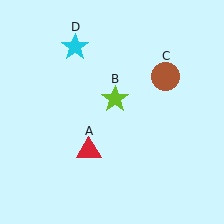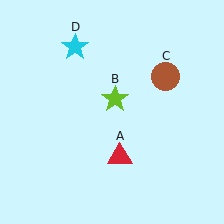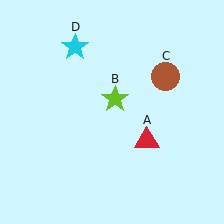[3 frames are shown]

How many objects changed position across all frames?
1 object changed position: red triangle (object A).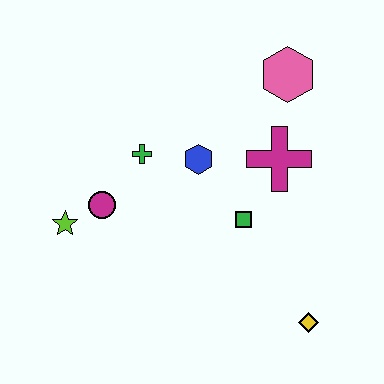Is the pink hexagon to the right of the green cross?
Yes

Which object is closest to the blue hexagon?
The green cross is closest to the blue hexagon.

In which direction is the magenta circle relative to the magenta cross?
The magenta circle is to the left of the magenta cross.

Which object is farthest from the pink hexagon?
The lime star is farthest from the pink hexagon.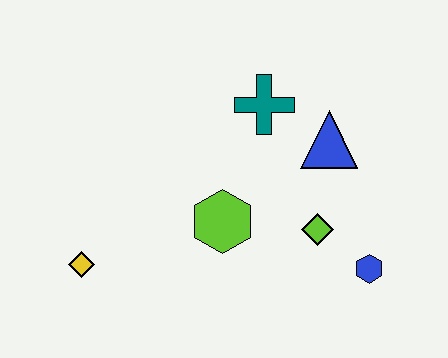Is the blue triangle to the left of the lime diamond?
No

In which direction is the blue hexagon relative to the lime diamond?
The blue hexagon is to the right of the lime diamond.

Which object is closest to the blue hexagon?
The lime diamond is closest to the blue hexagon.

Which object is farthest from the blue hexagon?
The yellow diamond is farthest from the blue hexagon.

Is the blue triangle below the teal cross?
Yes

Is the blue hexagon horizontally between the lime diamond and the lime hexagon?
No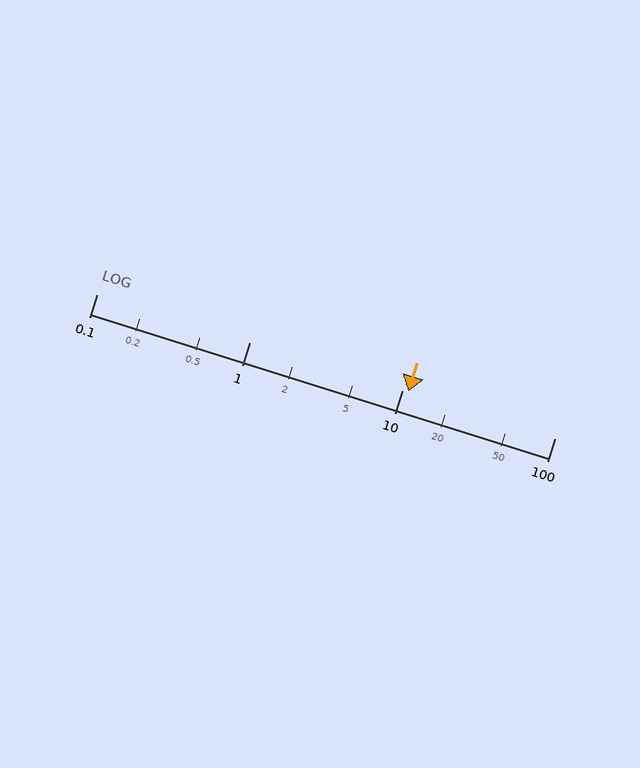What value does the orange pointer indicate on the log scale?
The pointer indicates approximately 11.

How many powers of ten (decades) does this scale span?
The scale spans 3 decades, from 0.1 to 100.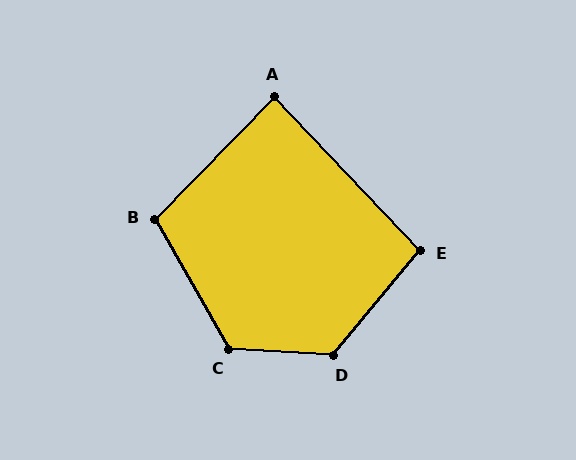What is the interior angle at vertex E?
Approximately 97 degrees (obtuse).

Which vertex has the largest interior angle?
D, at approximately 126 degrees.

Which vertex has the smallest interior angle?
A, at approximately 88 degrees.